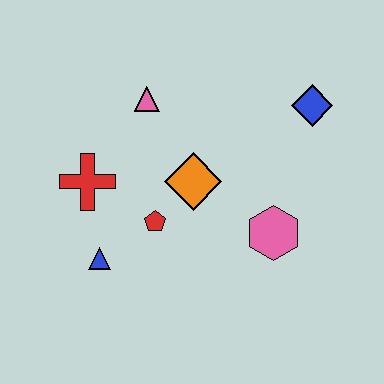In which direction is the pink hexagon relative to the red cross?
The pink hexagon is to the right of the red cross.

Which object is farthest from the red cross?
The blue diamond is farthest from the red cross.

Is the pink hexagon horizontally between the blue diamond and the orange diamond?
Yes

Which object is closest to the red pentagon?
The orange diamond is closest to the red pentagon.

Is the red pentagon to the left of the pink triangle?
No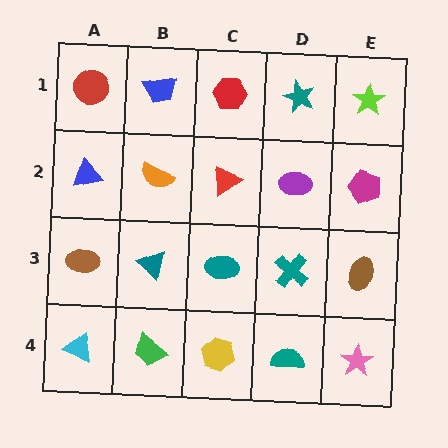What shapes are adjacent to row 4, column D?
A teal cross (row 3, column D), a yellow hexagon (row 4, column C), a pink star (row 4, column E).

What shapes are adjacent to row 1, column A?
A blue triangle (row 2, column A), a blue trapezoid (row 1, column B).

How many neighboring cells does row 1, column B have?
3.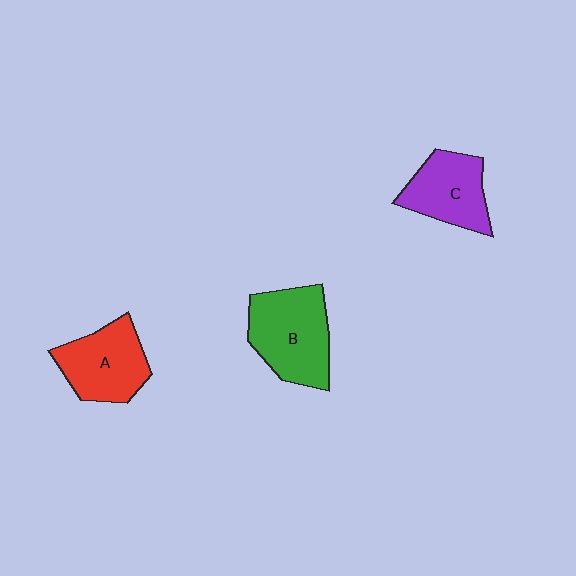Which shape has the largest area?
Shape B (green).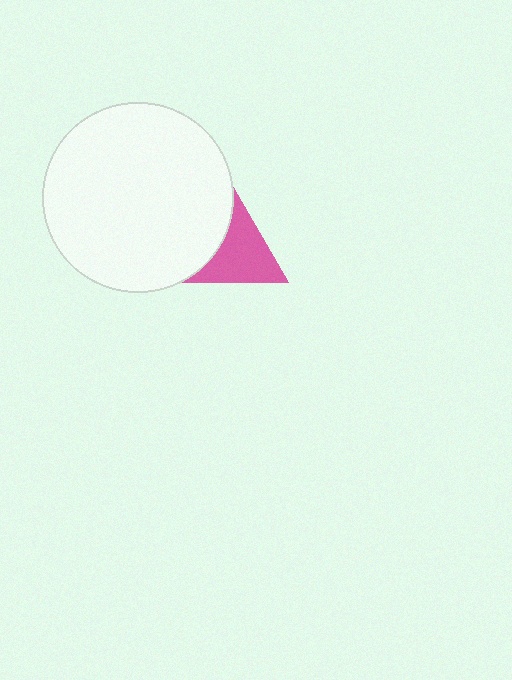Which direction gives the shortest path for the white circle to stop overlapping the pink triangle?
Moving left gives the shortest separation.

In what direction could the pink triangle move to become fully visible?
The pink triangle could move right. That would shift it out from behind the white circle entirely.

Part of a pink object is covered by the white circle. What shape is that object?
It is a triangle.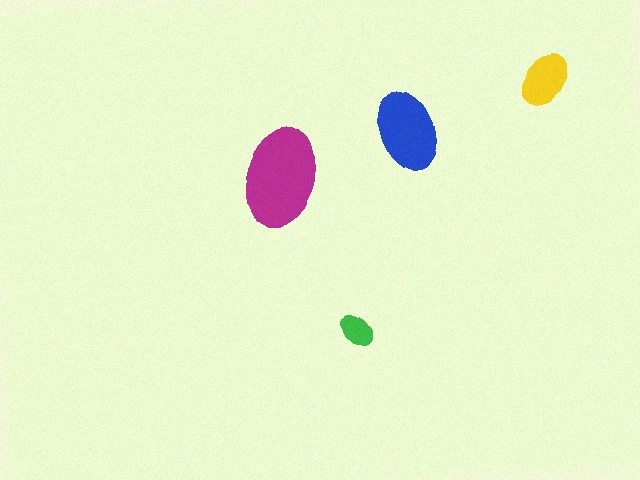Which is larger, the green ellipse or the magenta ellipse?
The magenta one.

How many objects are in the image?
There are 4 objects in the image.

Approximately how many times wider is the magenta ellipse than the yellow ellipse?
About 2 times wider.